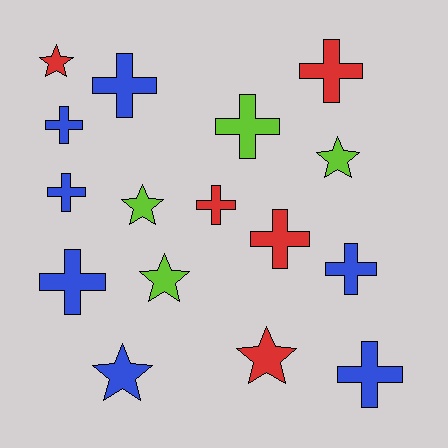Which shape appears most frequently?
Cross, with 10 objects.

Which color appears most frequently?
Blue, with 7 objects.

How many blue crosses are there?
There are 6 blue crosses.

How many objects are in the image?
There are 16 objects.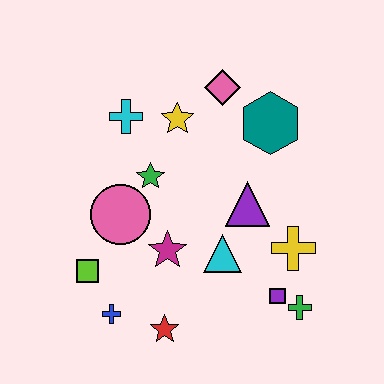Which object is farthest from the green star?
The green cross is farthest from the green star.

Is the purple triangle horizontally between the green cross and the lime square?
Yes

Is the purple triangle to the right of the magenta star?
Yes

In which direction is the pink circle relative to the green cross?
The pink circle is to the left of the green cross.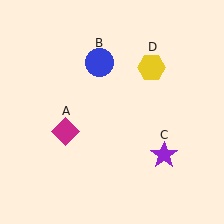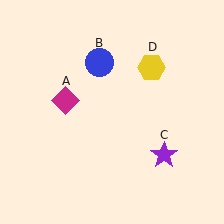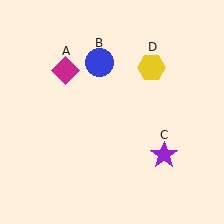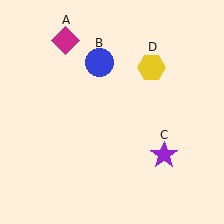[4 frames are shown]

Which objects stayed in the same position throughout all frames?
Blue circle (object B) and purple star (object C) and yellow hexagon (object D) remained stationary.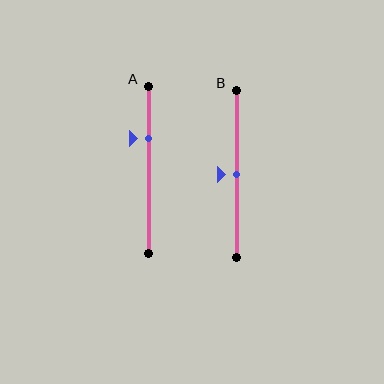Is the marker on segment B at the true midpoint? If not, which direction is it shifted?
Yes, the marker on segment B is at the true midpoint.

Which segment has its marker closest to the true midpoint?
Segment B has its marker closest to the true midpoint.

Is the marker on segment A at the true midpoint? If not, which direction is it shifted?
No, the marker on segment A is shifted upward by about 19% of the segment length.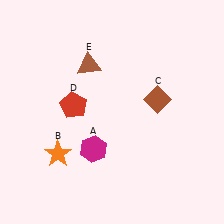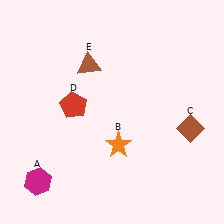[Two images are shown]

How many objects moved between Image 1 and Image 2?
3 objects moved between the two images.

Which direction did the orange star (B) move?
The orange star (B) moved right.